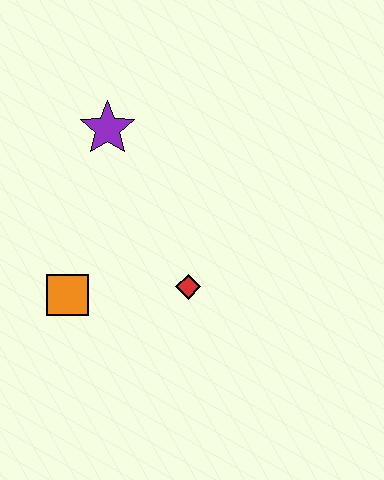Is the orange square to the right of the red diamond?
No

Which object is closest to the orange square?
The red diamond is closest to the orange square.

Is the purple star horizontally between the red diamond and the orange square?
Yes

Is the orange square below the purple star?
Yes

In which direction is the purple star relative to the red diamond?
The purple star is above the red diamond.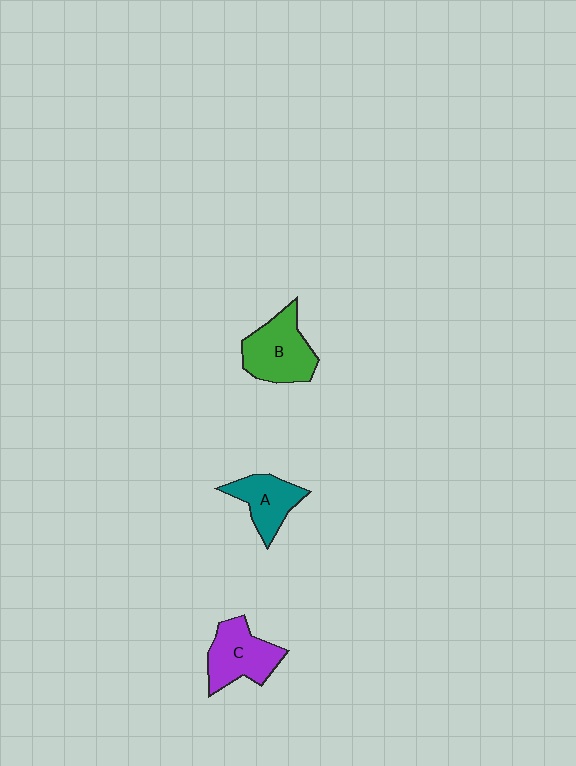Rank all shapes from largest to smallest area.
From largest to smallest: B (green), C (purple), A (teal).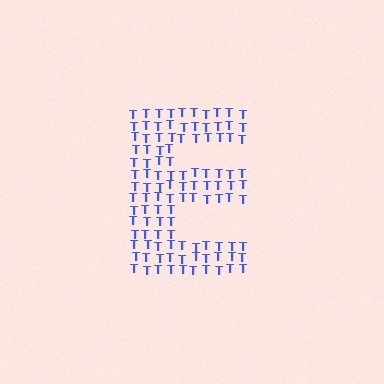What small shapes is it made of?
It is made of small letter T's.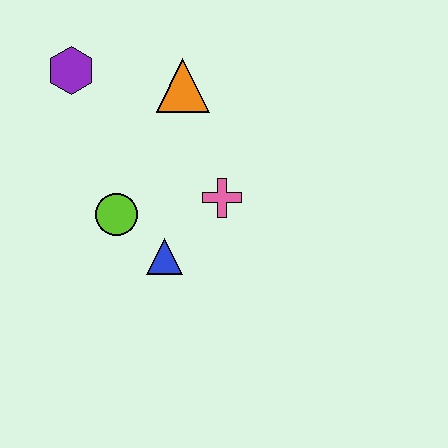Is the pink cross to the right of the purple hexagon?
Yes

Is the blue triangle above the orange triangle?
No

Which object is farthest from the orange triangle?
The blue triangle is farthest from the orange triangle.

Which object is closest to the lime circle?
The blue triangle is closest to the lime circle.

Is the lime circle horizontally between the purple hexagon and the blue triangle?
Yes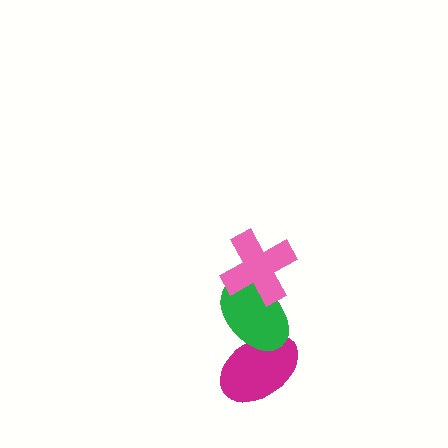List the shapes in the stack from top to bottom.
From top to bottom: the pink cross, the green ellipse, the magenta ellipse.